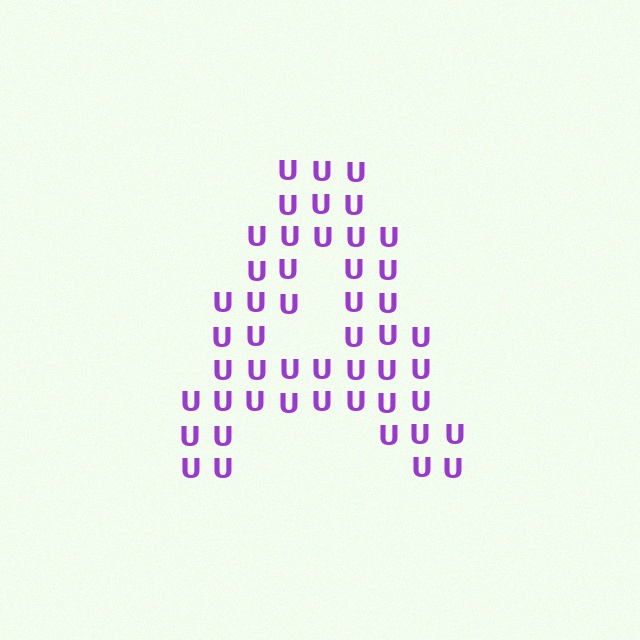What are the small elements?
The small elements are letter U's.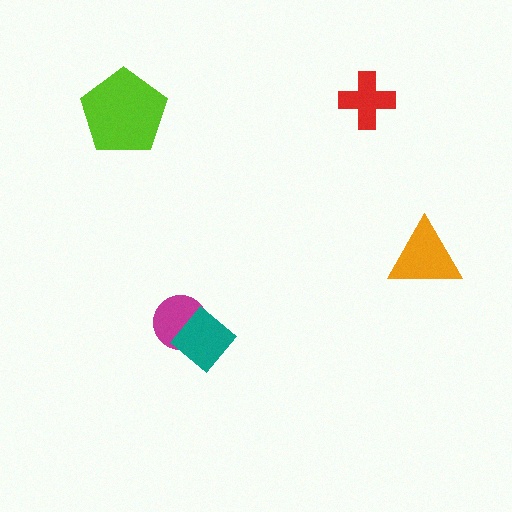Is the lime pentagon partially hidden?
No, no other shape covers it.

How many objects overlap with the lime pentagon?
0 objects overlap with the lime pentagon.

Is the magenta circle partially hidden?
Yes, it is partially covered by another shape.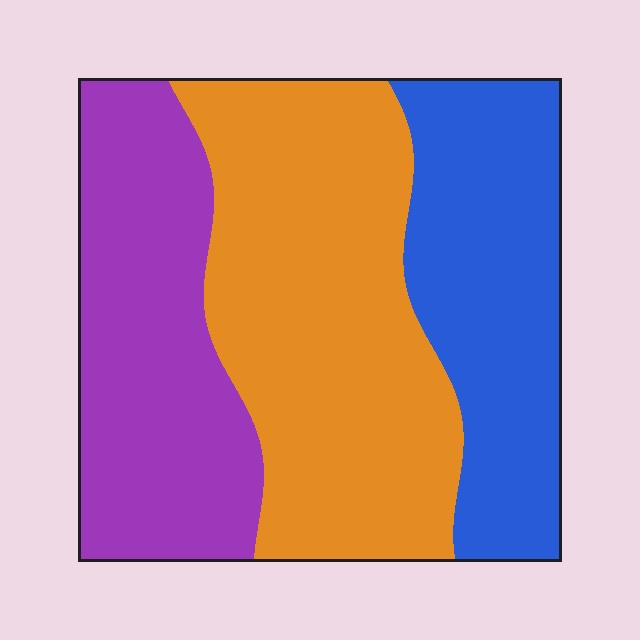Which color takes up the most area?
Orange, at roughly 40%.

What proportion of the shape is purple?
Purple takes up about one third (1/3) of the shape.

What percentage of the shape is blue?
Blue takes up about one quarter (1/4) of the shape.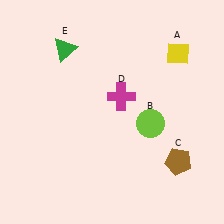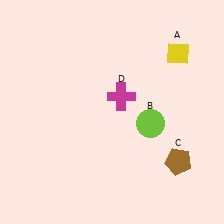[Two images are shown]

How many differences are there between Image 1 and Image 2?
There is 1 difference between the two images.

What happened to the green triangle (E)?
The green triangle (E) was removed in Image 2. It was in the top-left area of Image 1.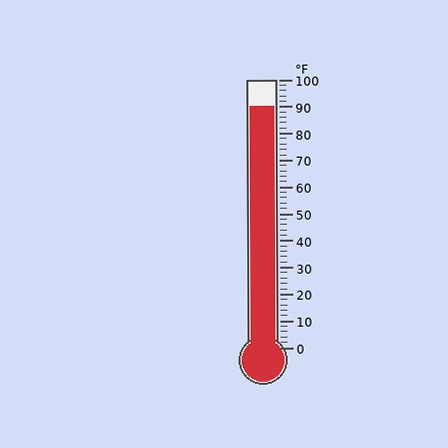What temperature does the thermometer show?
The thermometer shows approximately 90°F.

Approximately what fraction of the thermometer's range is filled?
The thermometer is filled to approximately 90% of its range.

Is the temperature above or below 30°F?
The temperature is above 30°F.